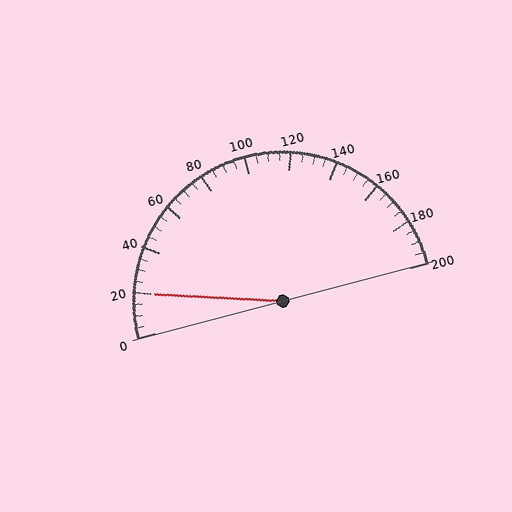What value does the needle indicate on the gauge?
The needle indicates approximately 20.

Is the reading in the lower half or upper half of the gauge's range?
The reading is in the lower half of the range (0 to 200).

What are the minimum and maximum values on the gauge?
The gauge ranges from 0 to 200.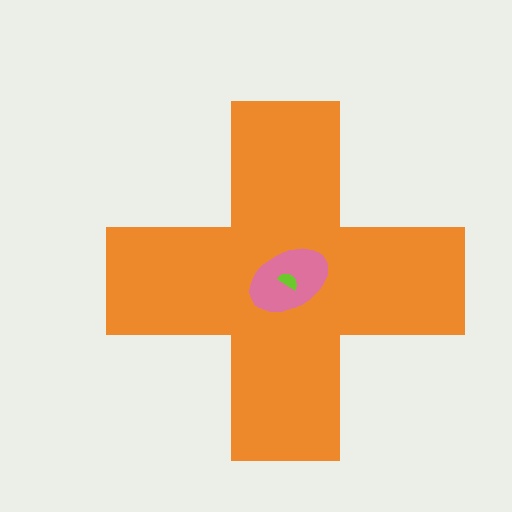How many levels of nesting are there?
3.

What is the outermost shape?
The orange cross.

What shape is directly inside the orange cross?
The pink ellipse.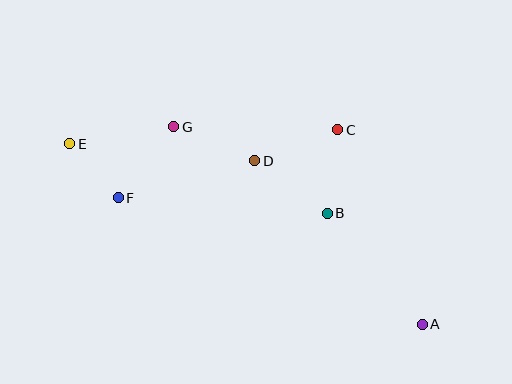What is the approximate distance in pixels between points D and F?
The distance between D and F is approximately 141 pixels.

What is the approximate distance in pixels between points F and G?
The distance between F and G is approximately 90 pixels.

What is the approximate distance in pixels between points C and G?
The distance between C and G is approximately 164 pixels.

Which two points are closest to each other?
Points E and F are closest to each other.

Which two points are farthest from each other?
Points A and E are farthest from each other.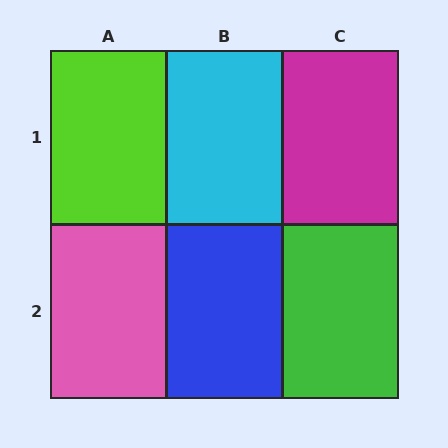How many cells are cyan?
1 cell is cyan.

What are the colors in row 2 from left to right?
Pink, blue, green.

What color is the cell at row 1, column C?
Magenta.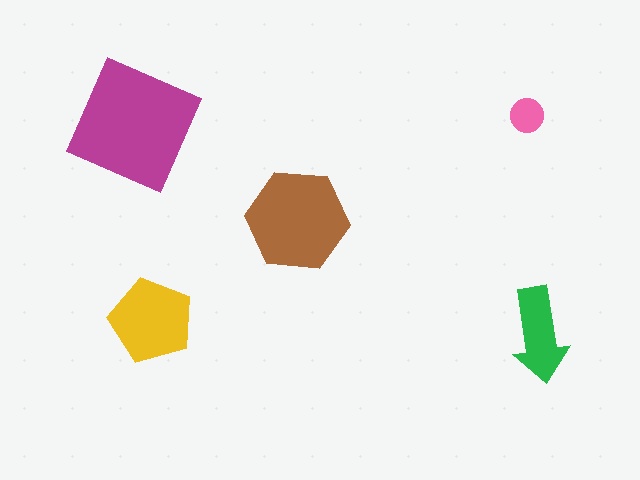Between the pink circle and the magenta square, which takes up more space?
The magenta square.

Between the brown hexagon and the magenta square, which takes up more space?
The magenta square.